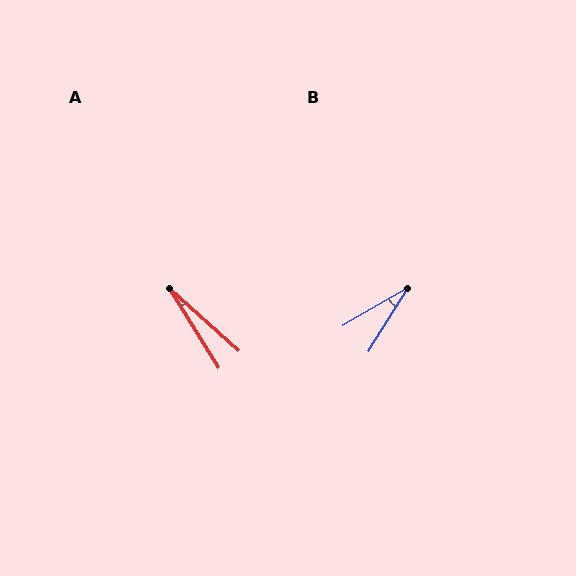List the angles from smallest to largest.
A (16°), B (29°).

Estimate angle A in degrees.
Approximately 16 degrees.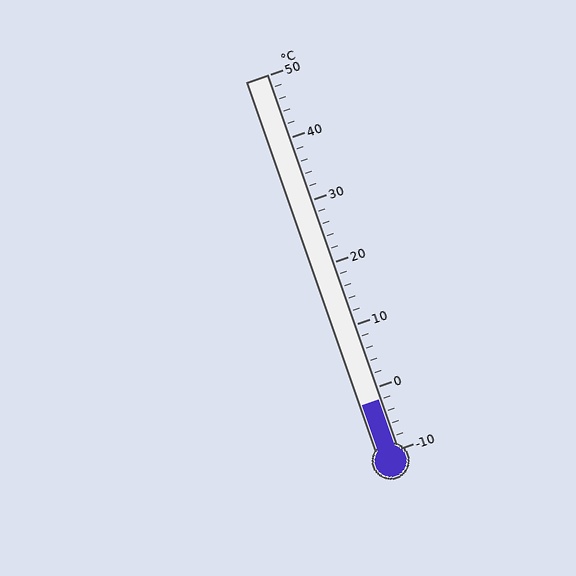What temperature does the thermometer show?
The thermometer shows approximately -2°C.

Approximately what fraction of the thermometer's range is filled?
The thermometer is filled to approximately 15% of its range.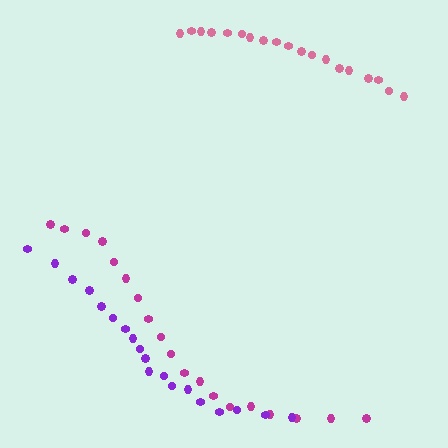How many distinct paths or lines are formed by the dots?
There are 3 distinct paths.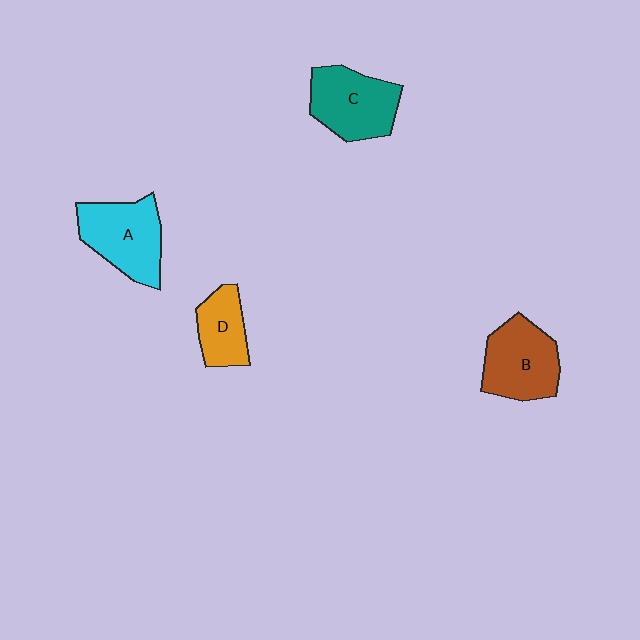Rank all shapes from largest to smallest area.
From largest to smallest: A (cyan), C (teal), B (brown), D (orange).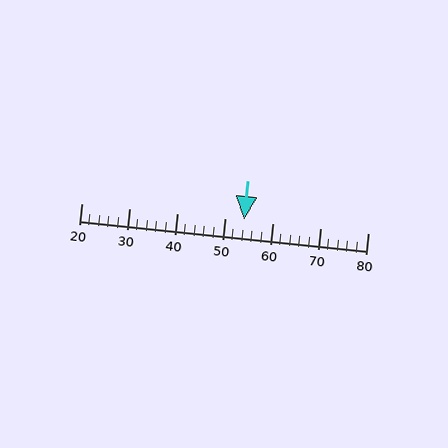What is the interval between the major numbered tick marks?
The major tick marks are spaced 10 units apart.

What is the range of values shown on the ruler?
The ruler shows values from 20 to 80.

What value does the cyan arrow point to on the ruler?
The cyan arrow points to approximately 54.